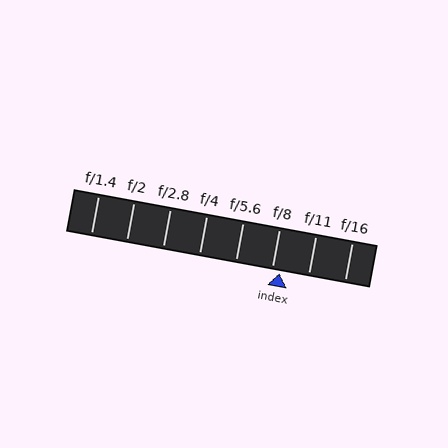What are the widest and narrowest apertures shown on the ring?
The widest aperture shown is f/1.4 and the narrowest is f/16.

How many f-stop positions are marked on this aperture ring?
There are 8 f-stop positions marked.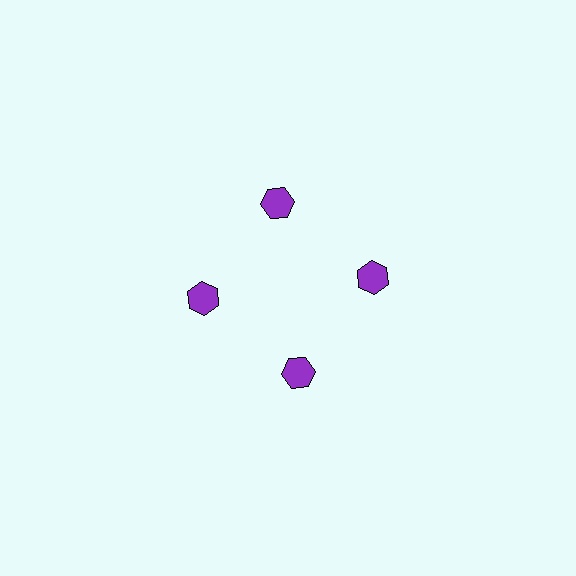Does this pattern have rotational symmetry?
Yes, this pattern has 4-fold rotational symmetry. It looks the same after rotating 90 degrees around the center.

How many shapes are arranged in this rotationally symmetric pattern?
There are 4 shapes, arranged in 4 groups of 1.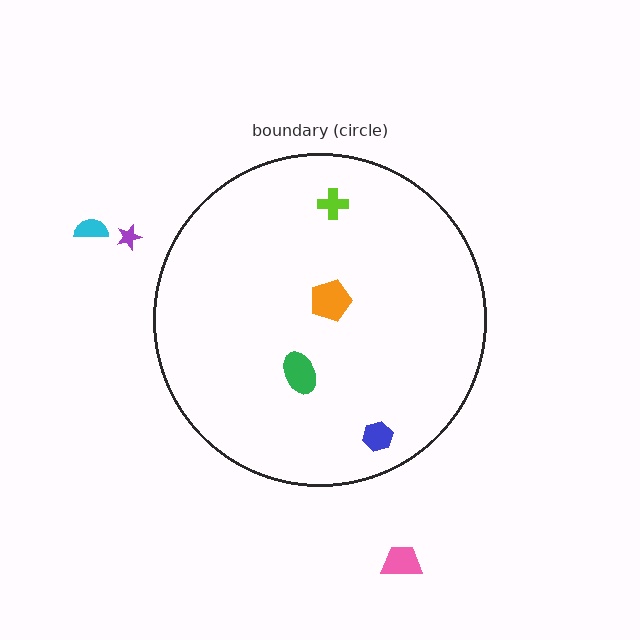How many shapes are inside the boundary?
4 inside, 3 outside.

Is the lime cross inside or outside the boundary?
Inside.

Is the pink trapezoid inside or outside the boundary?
Outside.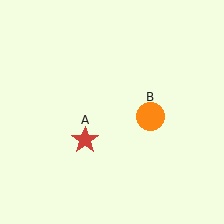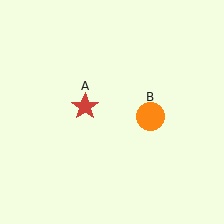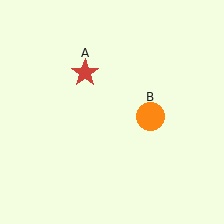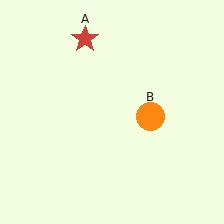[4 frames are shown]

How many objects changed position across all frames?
1 object changed position: red star (object A).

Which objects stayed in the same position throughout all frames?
Orange circle (object B) remained stationary.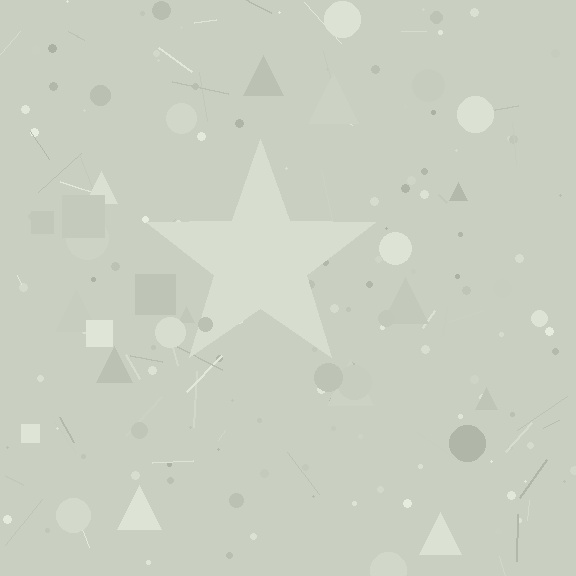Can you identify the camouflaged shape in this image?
The camouflaged shape is a star.